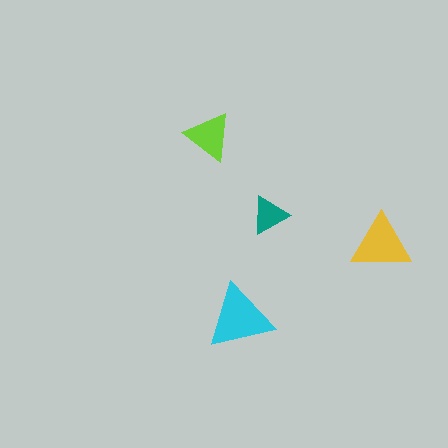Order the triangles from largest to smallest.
the cyan one, the yellow one, the lime one, the teal one.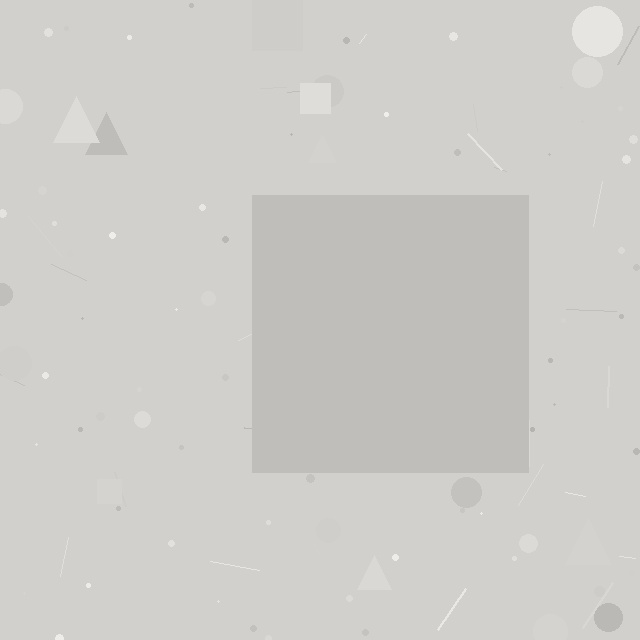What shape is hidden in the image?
A square is hidden in the image.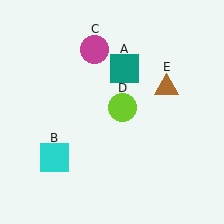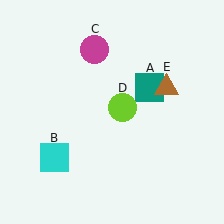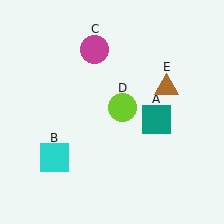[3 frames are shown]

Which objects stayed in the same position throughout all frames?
Cyan square (object B) and magenta circle (object C) and lime circle (object D) and brown triangle (object E) remained stationary.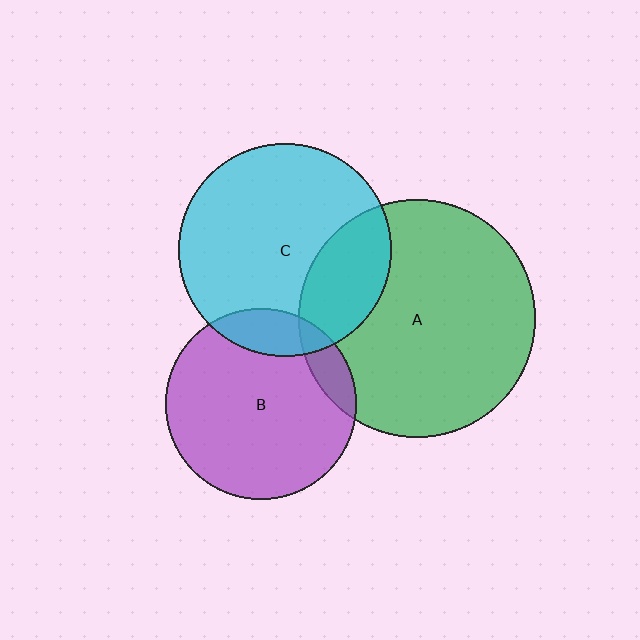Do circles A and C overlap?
Yes.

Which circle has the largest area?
Circle A (green).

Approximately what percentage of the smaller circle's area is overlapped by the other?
Approximately 25%.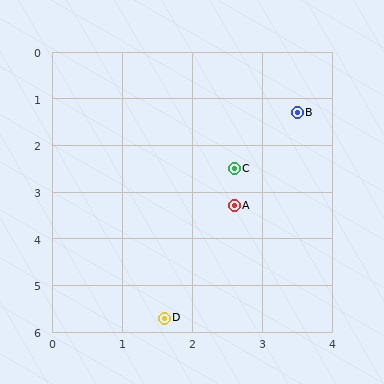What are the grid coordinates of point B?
Point B is at approximately (3.5, 1.3).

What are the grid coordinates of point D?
Point D is at approximately (1.6, 5.7).